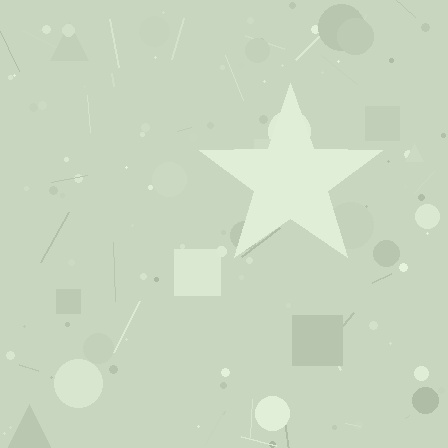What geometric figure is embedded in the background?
A star is embedded in the background.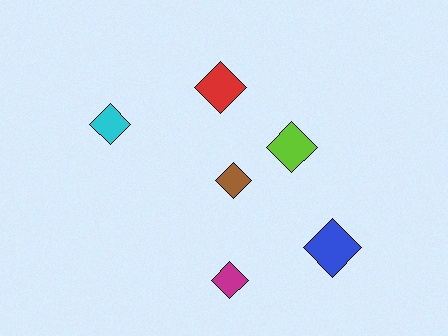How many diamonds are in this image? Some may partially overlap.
There are 6 diamonds.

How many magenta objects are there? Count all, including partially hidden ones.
There is 1 magenta object.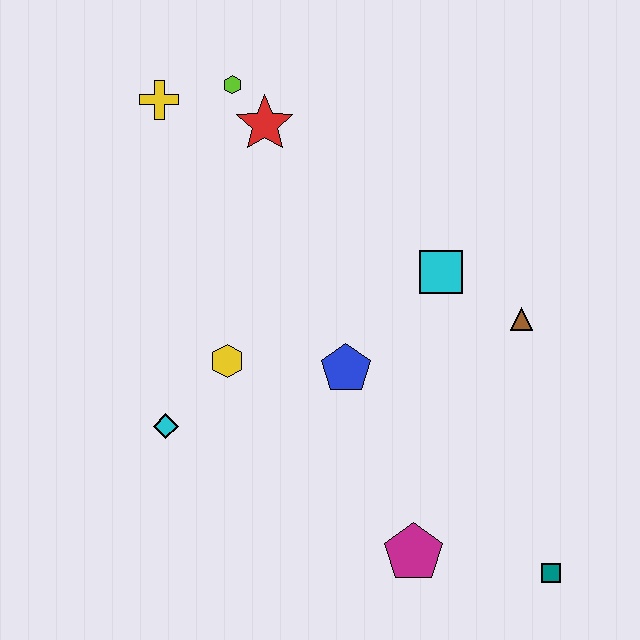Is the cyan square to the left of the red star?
No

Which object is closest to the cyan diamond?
The yellow hexagon is closest to the cyan diamond.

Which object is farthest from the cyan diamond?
The teal square is farthest from the cyan diamond.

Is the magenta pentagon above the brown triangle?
No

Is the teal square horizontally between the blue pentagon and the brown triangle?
No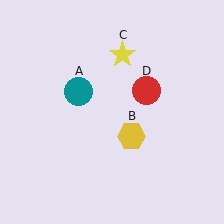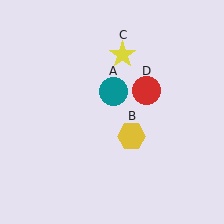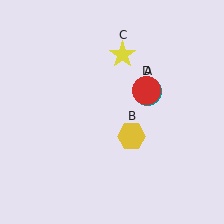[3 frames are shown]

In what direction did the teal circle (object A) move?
The teal circle (object A) moved right.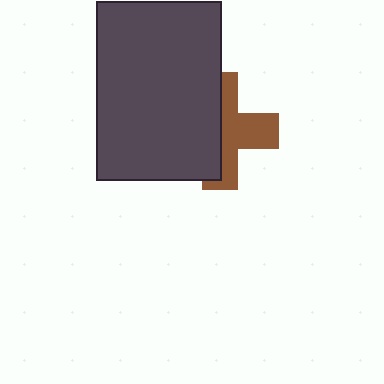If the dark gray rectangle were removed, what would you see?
You would see the complete brown cross.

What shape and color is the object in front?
The object in front is a dark gray rectangle.